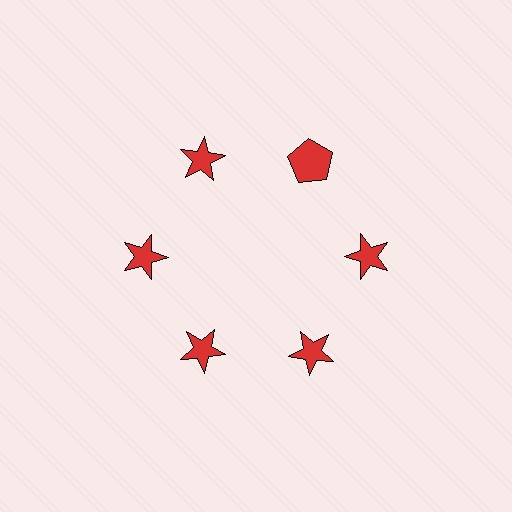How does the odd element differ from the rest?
It has a different shape: pentagon instead of star.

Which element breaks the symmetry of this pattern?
The red pentagon at roughly the 1 o'clock position breaks the symmetry. All other shapes are red stars.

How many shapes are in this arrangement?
There are 6 shapes arranged in a ring pattern.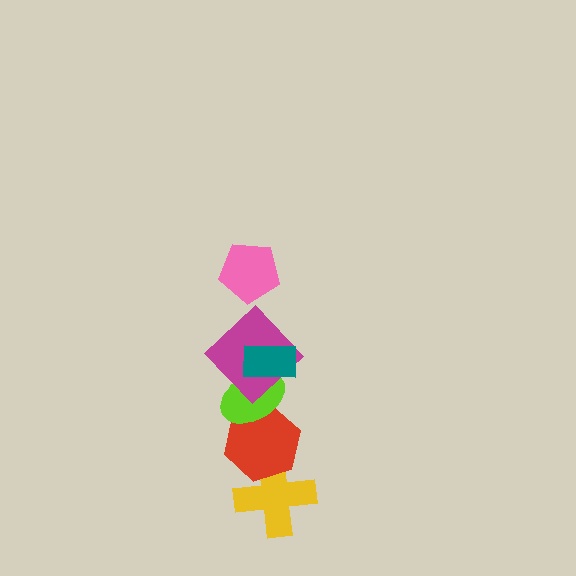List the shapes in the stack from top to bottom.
From top to bottom: the pink pentagon, the teal rectangle, the magenta diamond, the lime ellipse, the red hexagon, the yellow cross.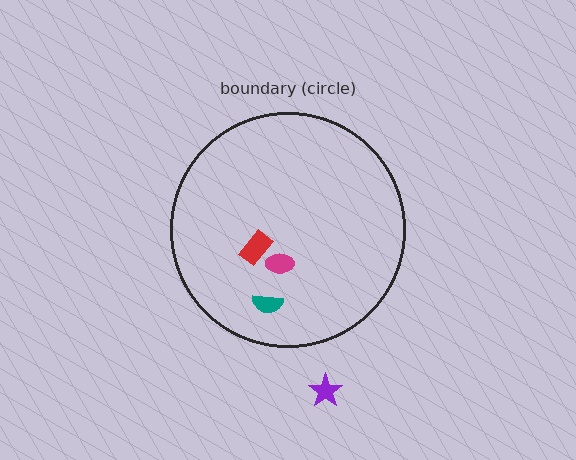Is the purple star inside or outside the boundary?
Outside.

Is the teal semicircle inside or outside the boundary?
Inside.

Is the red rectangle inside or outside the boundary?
Inside.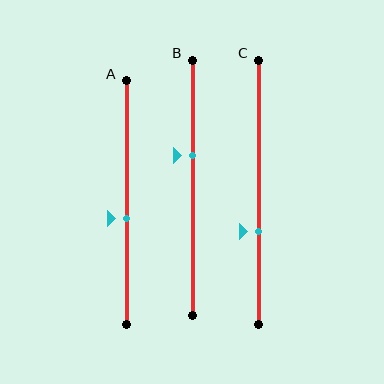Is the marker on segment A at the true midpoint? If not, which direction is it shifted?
No, the marker on segment A is shifted downward by about 6% of the segment length.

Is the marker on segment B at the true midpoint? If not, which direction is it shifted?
No, the marker on segment B is shifted upward by about 13% of the segment length.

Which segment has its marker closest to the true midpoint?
Segment A has its marker closest to the true midpoint.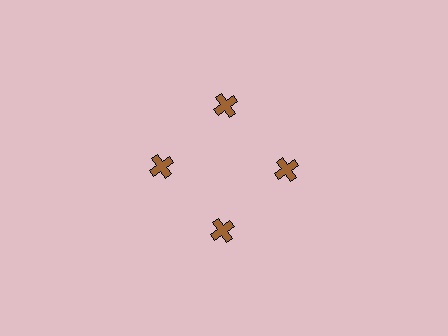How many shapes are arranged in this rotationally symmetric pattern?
There are 4 shapes, arranged in 4 groups of 1.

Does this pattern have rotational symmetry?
Yes, this pattern has 4-fold rotational symmetry. It looks the same after rotating 90 degrees around the center.